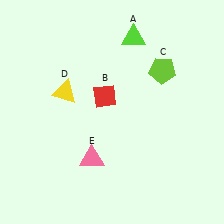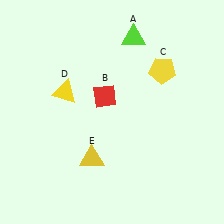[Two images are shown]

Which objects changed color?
C changed from lime to yellow. E changed from pink to yellow.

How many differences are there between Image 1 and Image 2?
There are 2 differences between the two images.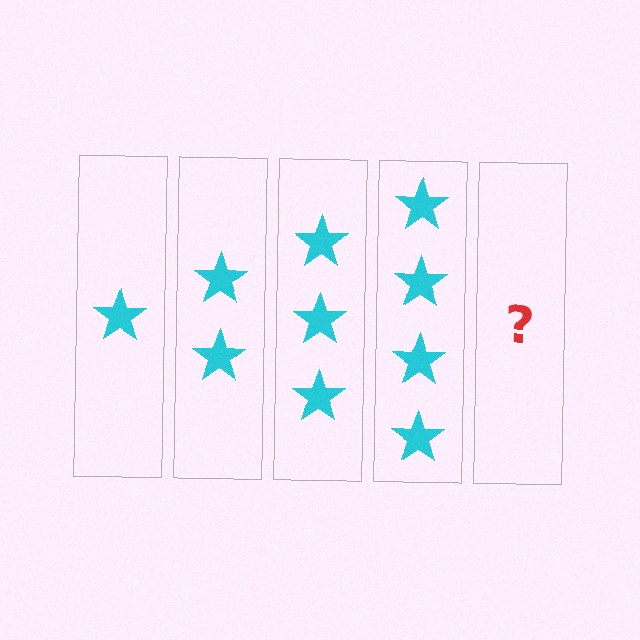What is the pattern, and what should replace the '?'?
The pattern is that each step adds one more star. The '?' should be 5 stars.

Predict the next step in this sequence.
The next step is 5 stars.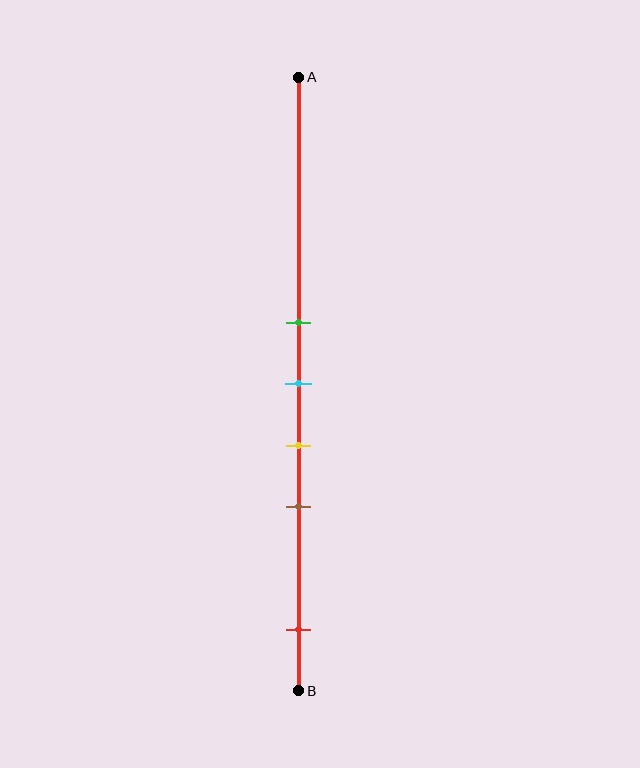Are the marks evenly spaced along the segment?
No, the marks are not evenly spaced.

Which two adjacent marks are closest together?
The green and cyan marks are the closest adjacent pair.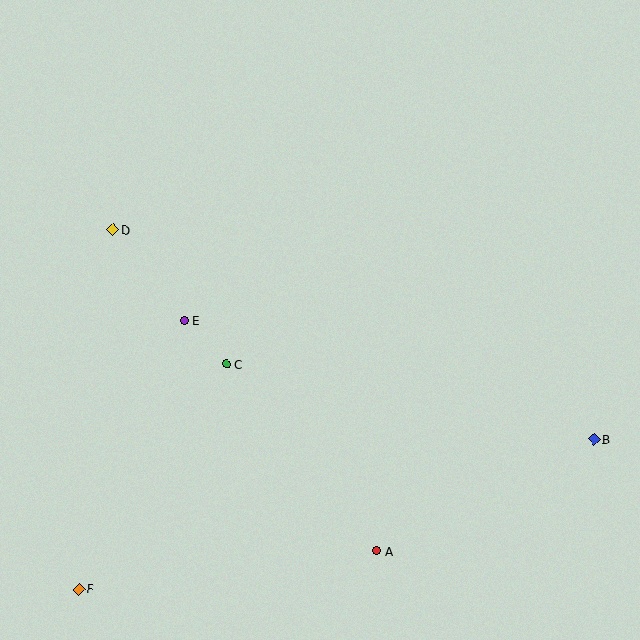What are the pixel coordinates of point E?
Point E is at (184, 320).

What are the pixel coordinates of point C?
Point C is at (226, 364).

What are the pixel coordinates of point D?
Point D is at (113, 230).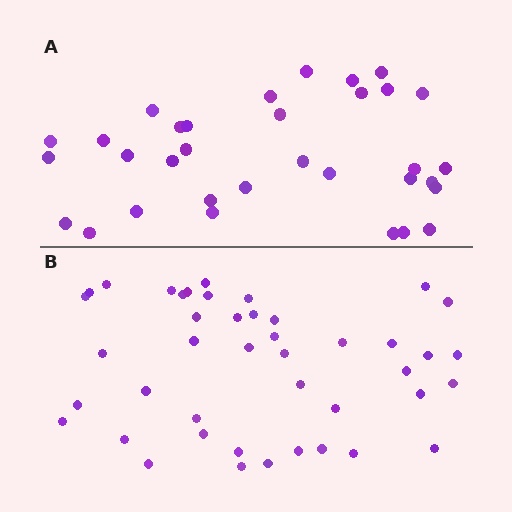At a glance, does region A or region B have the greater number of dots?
Region B (the bottom region) has more dots.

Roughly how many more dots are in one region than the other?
Region B has roughly 10 or so more dots than region A.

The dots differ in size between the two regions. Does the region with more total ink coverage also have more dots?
No. Region A has more total ink coverage because its dots are larger, but region B actually contains more individual dots. Total area can be misleading — the number of items is what matters here.